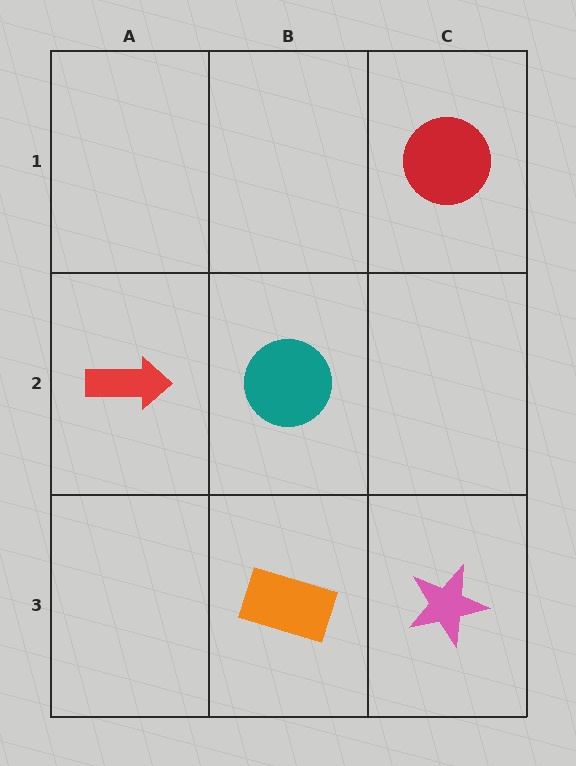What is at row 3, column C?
A pink star.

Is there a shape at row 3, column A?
No, that cell is empty.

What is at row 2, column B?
A teal circle.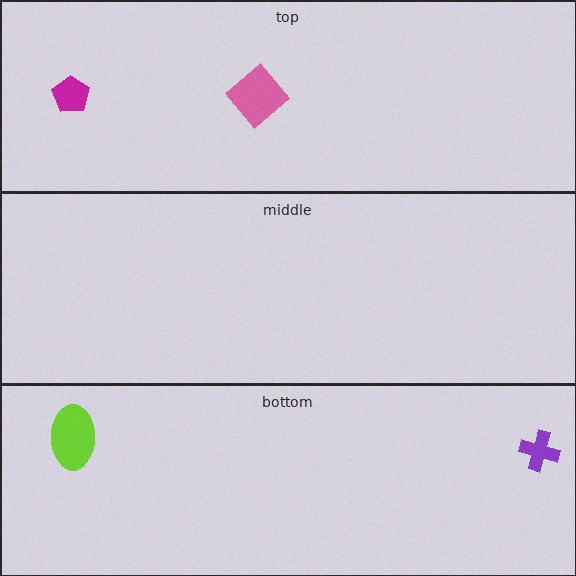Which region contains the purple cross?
The bottom region.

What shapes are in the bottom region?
The purple cross, the lime ellipse.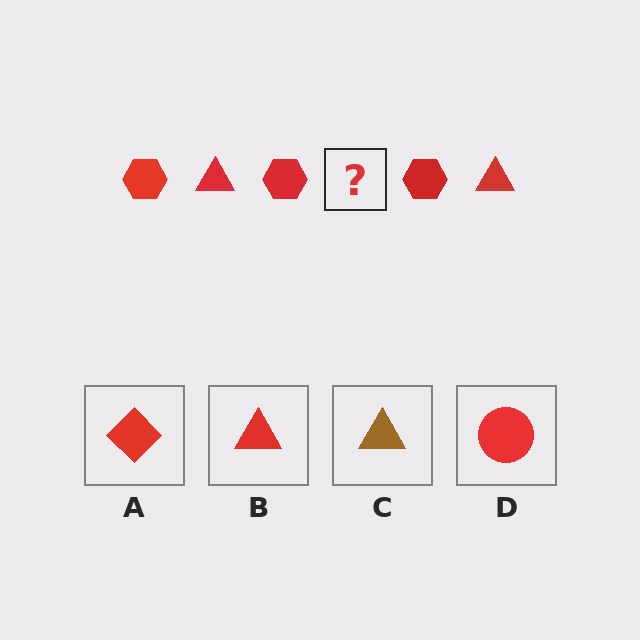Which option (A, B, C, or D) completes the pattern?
B.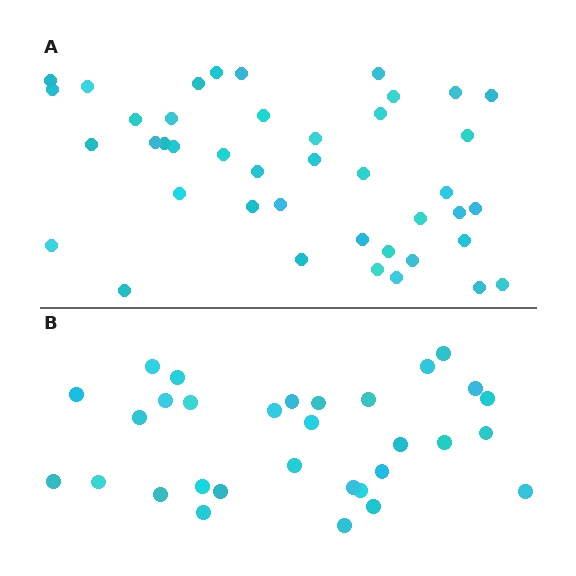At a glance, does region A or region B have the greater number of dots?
Region A (the top region) has more dots.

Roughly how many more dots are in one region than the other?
Region A has roughly 12 or so more dots than region B.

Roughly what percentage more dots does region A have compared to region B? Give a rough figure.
About 35% more.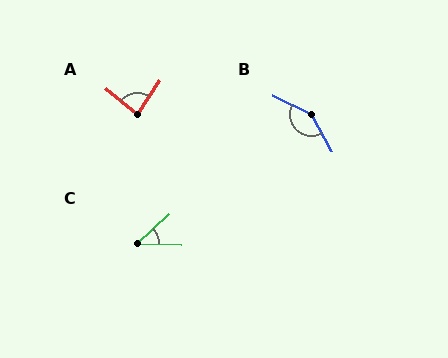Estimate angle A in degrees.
Approximately 83 degrees.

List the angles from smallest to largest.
C (44°), A (83°), B (146°).